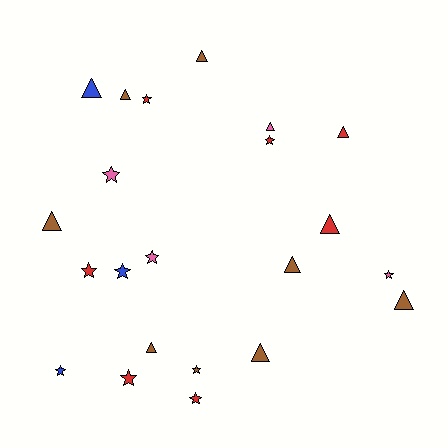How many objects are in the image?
There are 22 objects.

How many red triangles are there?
There are 2 red triangles.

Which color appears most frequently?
Brown, with 8 objects.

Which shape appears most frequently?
Triangle, with 11 objects.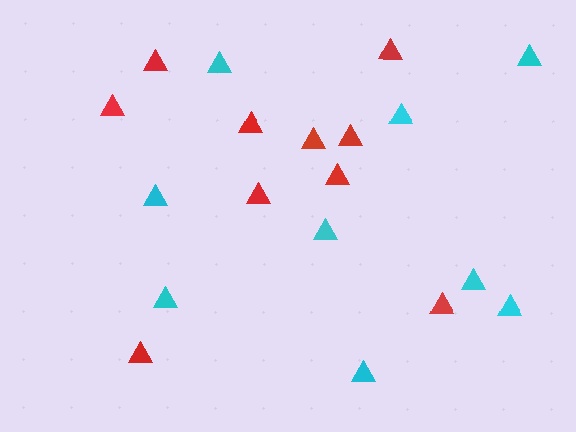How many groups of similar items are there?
There are 2 groups: one group of cyan triangles (9) and one group of red triangles (10).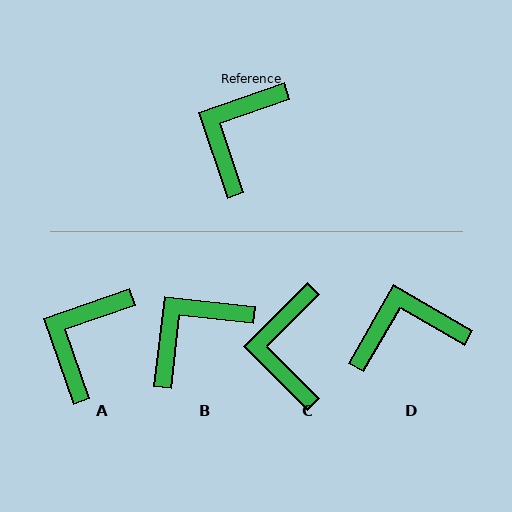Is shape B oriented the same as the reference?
No, it is off by about 26 degrees.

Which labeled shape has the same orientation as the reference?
A.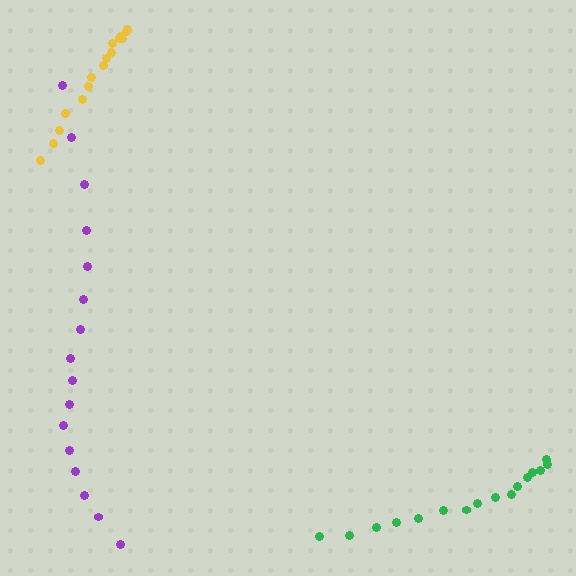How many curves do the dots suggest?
There are 3 distinct paths.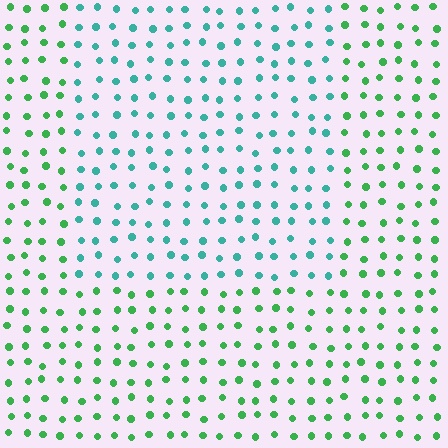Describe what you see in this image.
The image is filled with small green elements in a uniform arrangement. A rectangle-shaped region is visible where the elements are tinted to a slightly different hue, forming a subtle color boundary.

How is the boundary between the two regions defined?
The boundary is defined purely by a slight shift in hue (about 42 degrees). Spacing, size, and orientation are identical on both sides.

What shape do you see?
I see a rectangle.